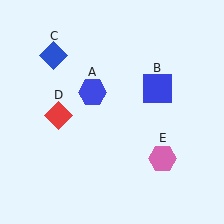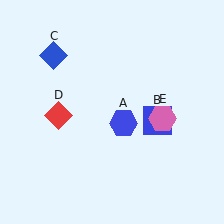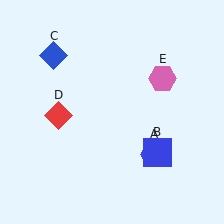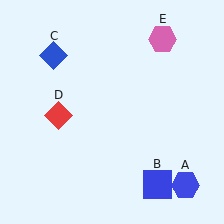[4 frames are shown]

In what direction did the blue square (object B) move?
The blue square (object B) moved down.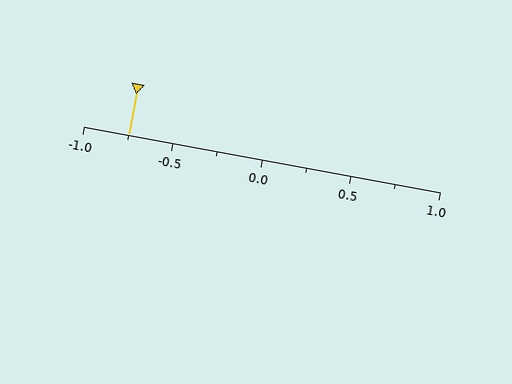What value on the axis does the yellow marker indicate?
The marker indicates approximately -0.75.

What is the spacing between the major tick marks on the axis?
The major ticks are spaced 0.5 apart.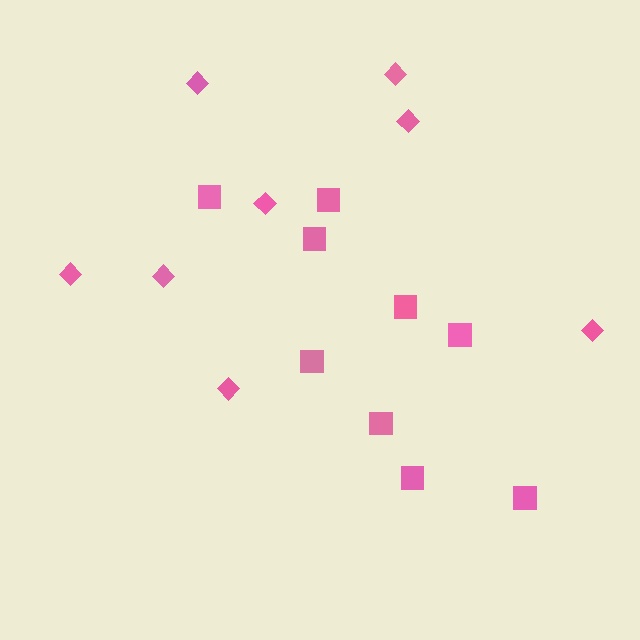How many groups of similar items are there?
There are 2 groups: one group of squares (9) and one group of diamonds (8).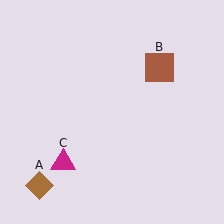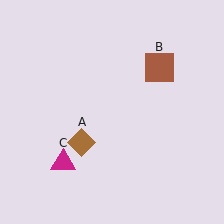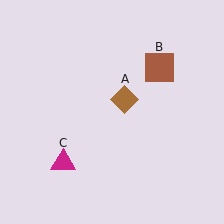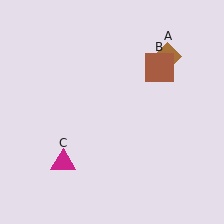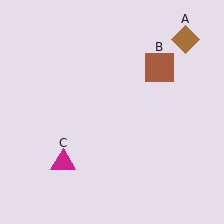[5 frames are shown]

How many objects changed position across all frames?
1 object changed position: brown diamond (object A).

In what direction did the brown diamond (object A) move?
The brown diamond (object A) moved up and to the right.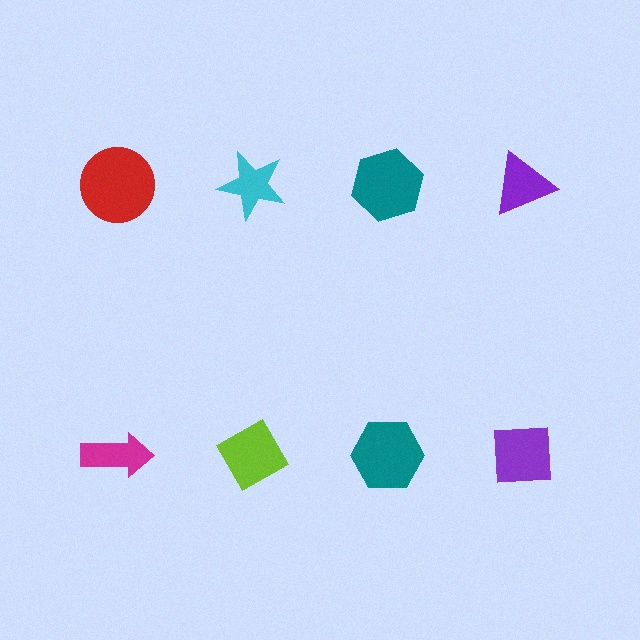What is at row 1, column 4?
A purple triangle.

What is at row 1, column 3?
A teal hexagon.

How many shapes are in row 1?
4 shapes.